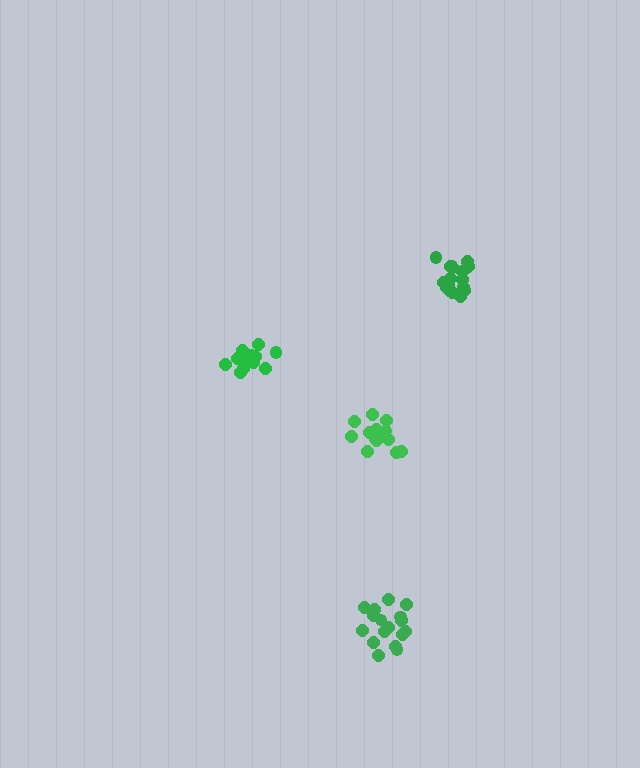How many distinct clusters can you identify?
There are 4 distinct clusters.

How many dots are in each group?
Group 1: 17 dots, Group 2: 14 dots, Group 3: 18 dots, Group 4: 13 dots (62 total).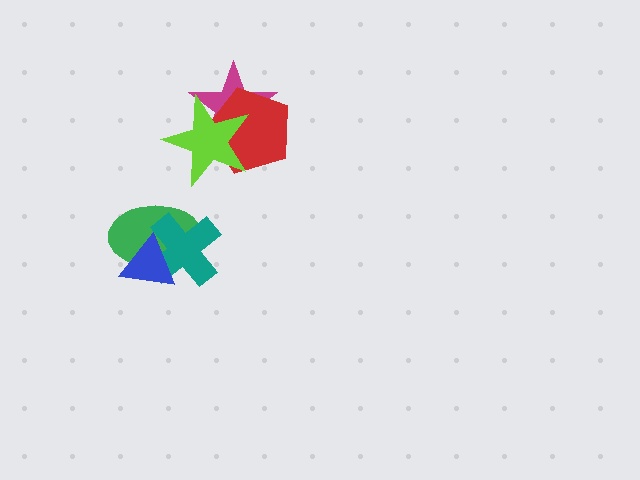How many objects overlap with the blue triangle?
2 objects overlap with the blue triangle.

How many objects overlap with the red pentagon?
2 objects overlap with the red pentagon.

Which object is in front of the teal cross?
The blue triangle is in front of the teal cross.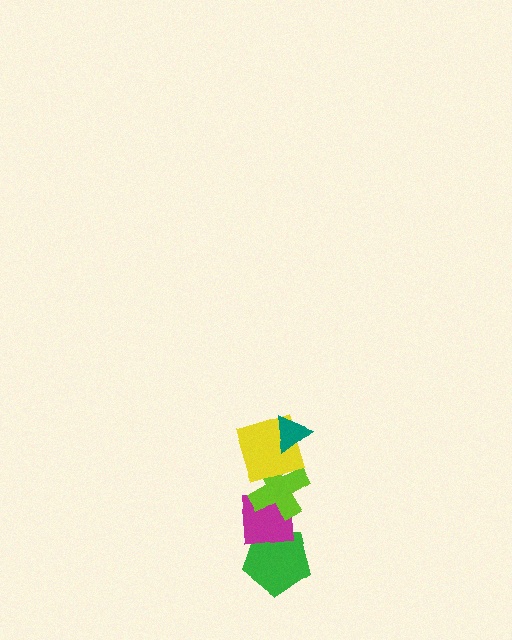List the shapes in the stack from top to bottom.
From top to bottom: the teal triangle, the yellow square, the lime cross, the magenta square, the green pentagon.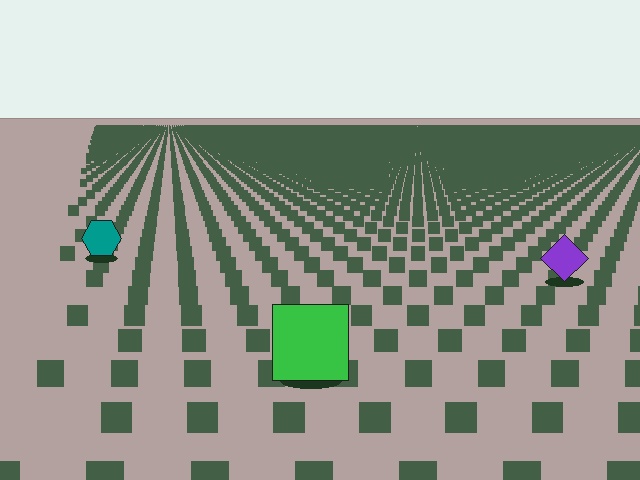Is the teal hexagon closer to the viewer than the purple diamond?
No. The purple diamond is closer — you can tell from the texture gradient: the ground texture is coarser near it.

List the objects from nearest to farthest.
From nearest to farthest: the green square, the purple diamond, the teal hexagon.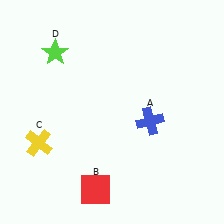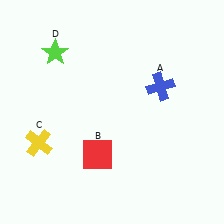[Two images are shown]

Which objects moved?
The objects that moved are: the blue cross (A), the red square (B).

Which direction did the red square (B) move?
The red square (B) moved up.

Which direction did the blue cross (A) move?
The blue cross (A) moved up.